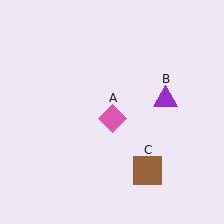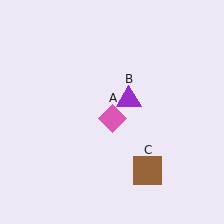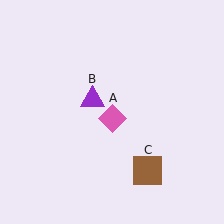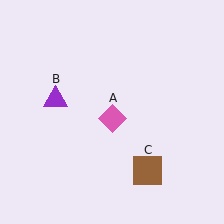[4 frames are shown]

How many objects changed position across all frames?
1 object changed position: purple triangle (object B).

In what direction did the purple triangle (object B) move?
The purple triangle (object B) moved left.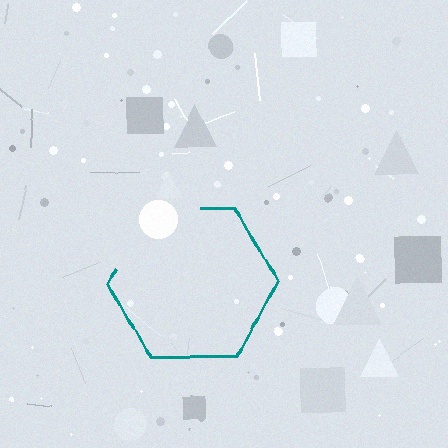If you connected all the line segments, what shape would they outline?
They would outline a hexagon.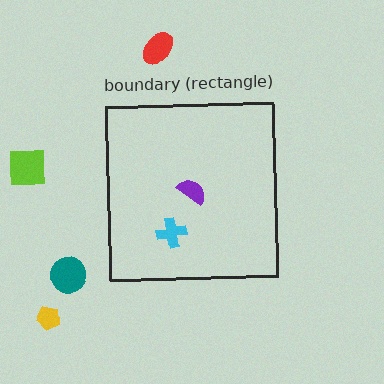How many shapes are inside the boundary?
2 inside, 4 outside.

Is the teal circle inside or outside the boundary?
Outside.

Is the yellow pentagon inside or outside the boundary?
Outside.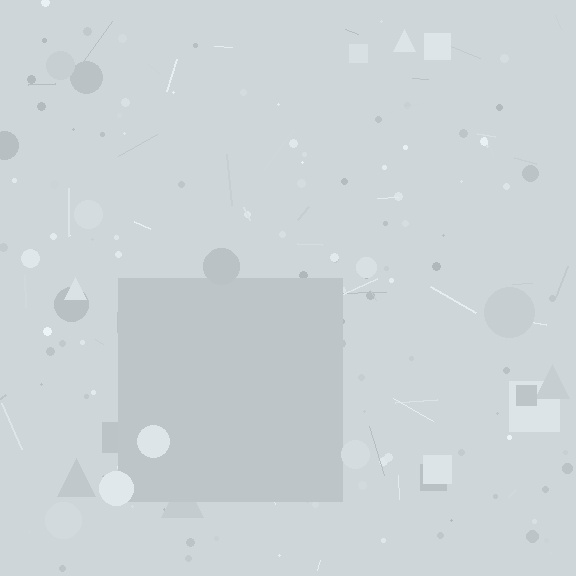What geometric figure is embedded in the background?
A square is embedded in the background.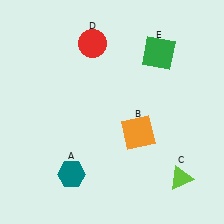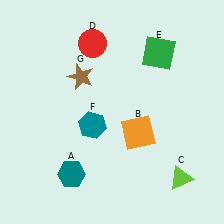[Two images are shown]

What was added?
A teal hexagon (F), a brown star (G) were added in Image 2.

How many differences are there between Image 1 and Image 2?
There are 2 differences between the two images.